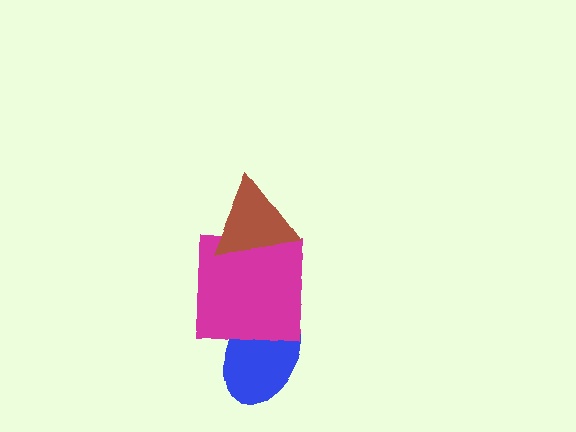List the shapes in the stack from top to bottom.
From top to bottom: the brown triangle, the magenta square, the blue ellipse.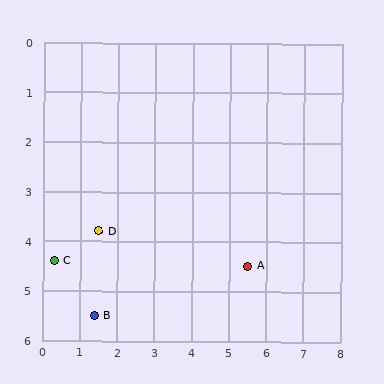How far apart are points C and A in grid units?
Points C and A are about 5.2 grid units apart.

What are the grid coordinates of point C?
Point C is at approximately (0.3, 4.4).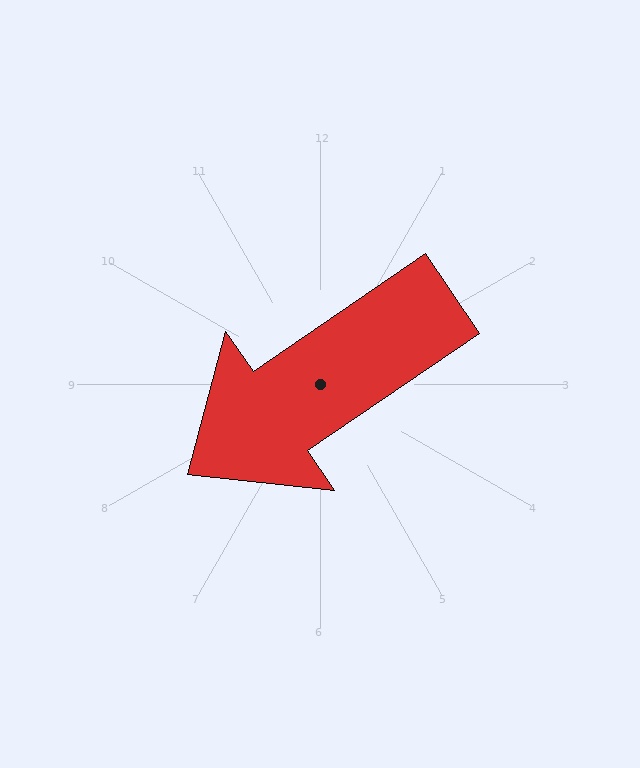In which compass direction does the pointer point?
Southwest.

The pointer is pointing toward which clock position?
Roughly 8 o'clock.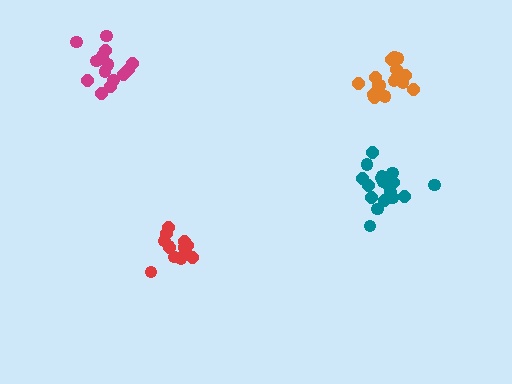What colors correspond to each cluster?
The clusters are colored: teal, red, magenta, orange.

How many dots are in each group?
Group 1: 18 dots, Group 2: 13 dots, Group 3: 14 dots, Group 4: 17 dots (62 total).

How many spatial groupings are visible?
There are 4 spatial groupings.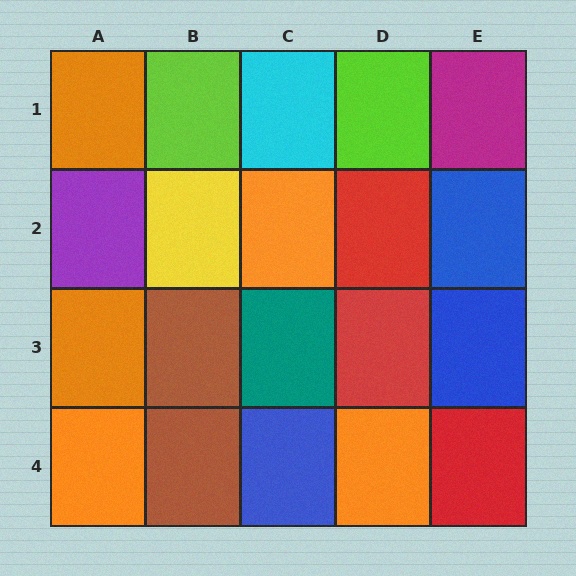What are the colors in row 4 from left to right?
Orange, brown, blue, orange, red.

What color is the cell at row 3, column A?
Orange.